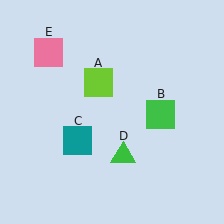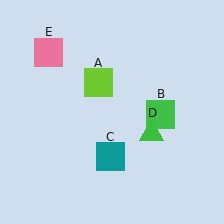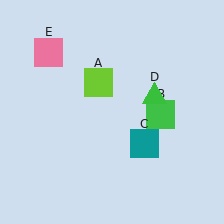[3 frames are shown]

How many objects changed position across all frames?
2 objects changed position: teal square (object C), green triangle (object D).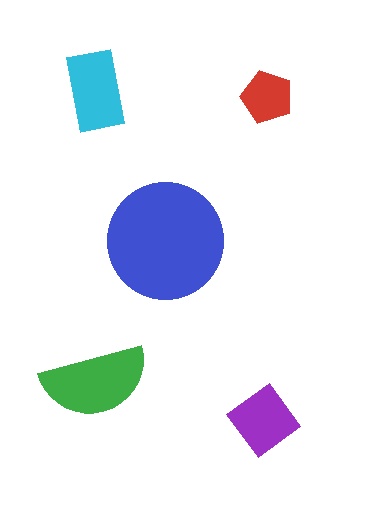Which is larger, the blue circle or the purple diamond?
The blue circle.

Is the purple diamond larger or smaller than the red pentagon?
Larger.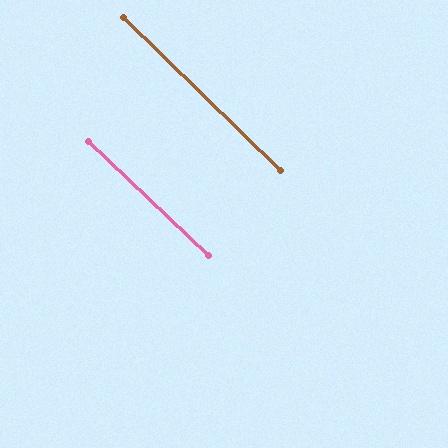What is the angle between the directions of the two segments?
Approximately 1 degree.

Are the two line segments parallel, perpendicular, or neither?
Parallel — their directions differ by only 0.7°.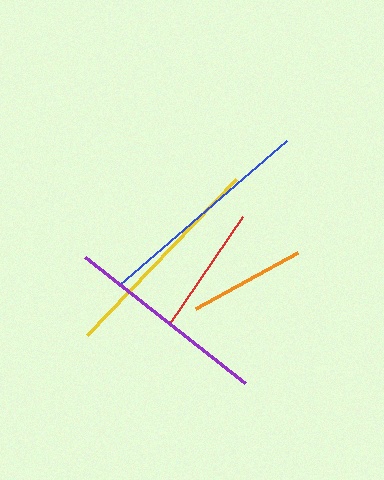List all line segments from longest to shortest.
From longest to shortest: blue, yellow, purple, red, orange.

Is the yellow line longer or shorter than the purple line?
The yellow line is longer than the purple line.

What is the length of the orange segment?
The orange segment is approximately 117 pixels long.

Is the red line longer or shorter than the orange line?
The red line is longer than the orange line.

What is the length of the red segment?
The red segment is approximately 129 pixels long.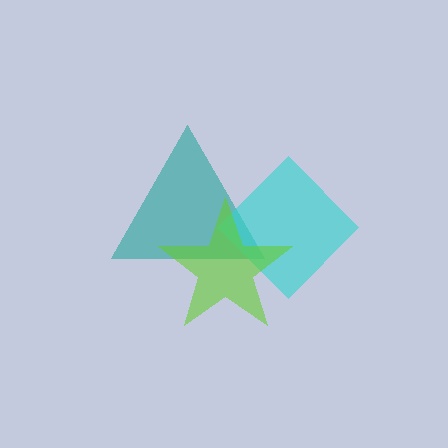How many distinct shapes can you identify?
There are 3 distinct shapes: a teal triangle, a cyan diamond, a lime star.